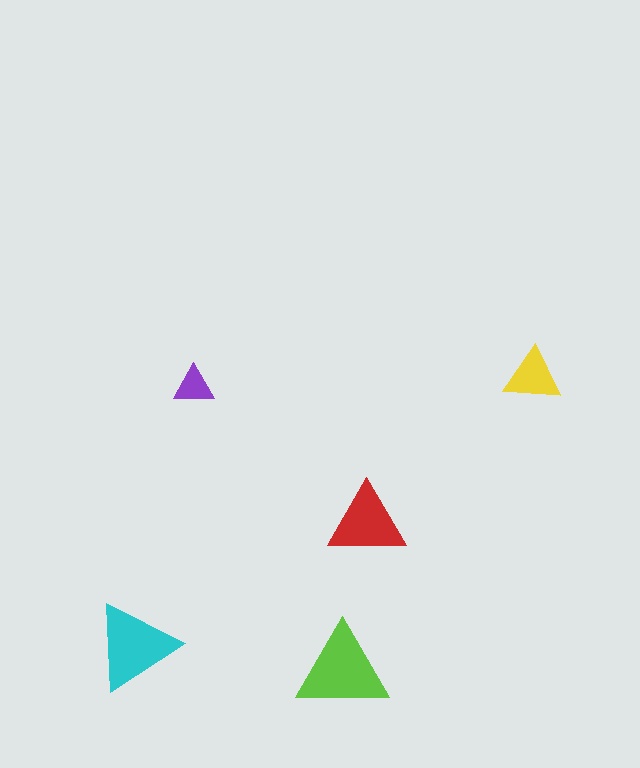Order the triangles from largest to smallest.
the lime one, the cyan one, the red one, the yellow one, the purple one.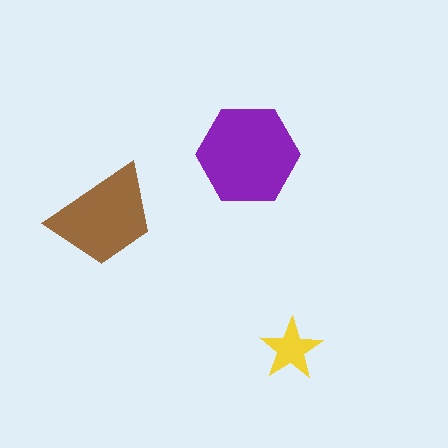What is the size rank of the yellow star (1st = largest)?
3rd.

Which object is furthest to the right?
The yellow star is rightmost.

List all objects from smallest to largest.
The yellow star, the brown trapezoid, the purple hexagon.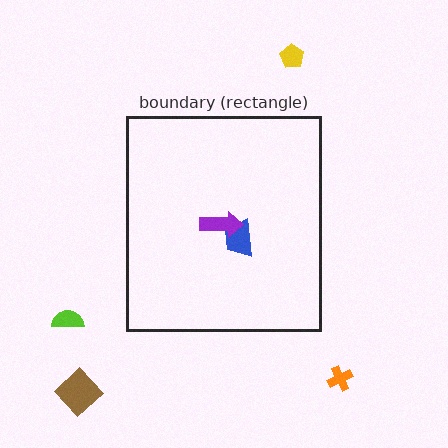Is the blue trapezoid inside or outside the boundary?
Inside.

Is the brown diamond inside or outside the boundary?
Outside.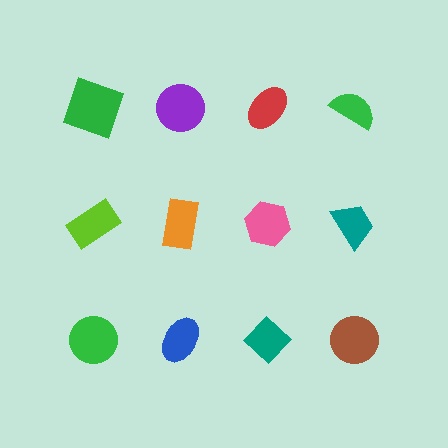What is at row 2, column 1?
A lime rectangle.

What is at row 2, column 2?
An orange rectangle.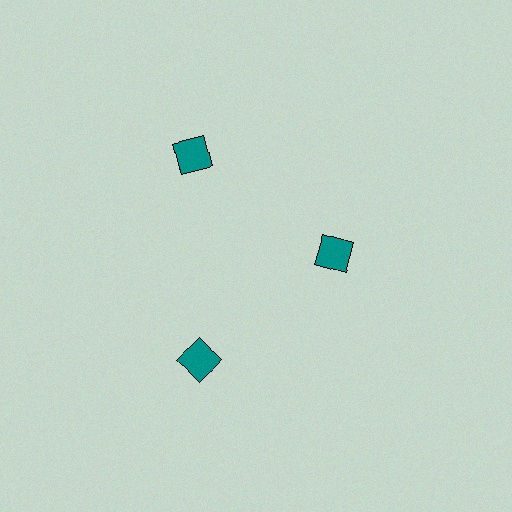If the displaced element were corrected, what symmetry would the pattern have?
It would have 3-fold rotational symmetry — the pattern would map onto itself every 120 degrees.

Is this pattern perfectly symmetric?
No. The 3 teal squares are arranged in a ring, but one element near the 3 o'clock position is pulled inward toward the center, breaking the 3-fold rotational symmetry.